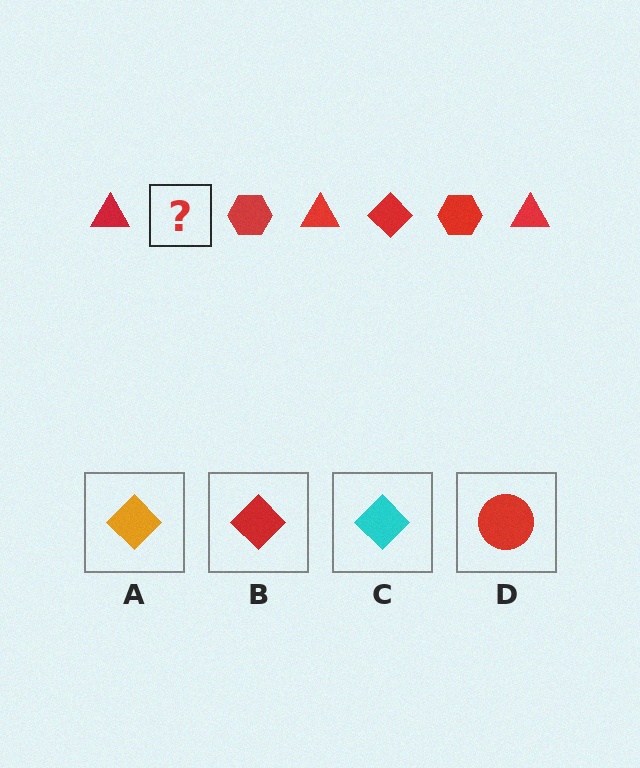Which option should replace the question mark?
Option B.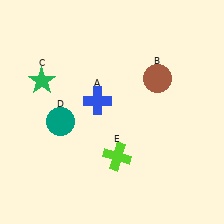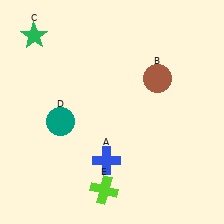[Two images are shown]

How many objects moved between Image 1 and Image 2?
3 objects moved between the two images.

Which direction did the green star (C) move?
The green star (C) moved up.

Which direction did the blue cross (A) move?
The blue cross (A) moved down.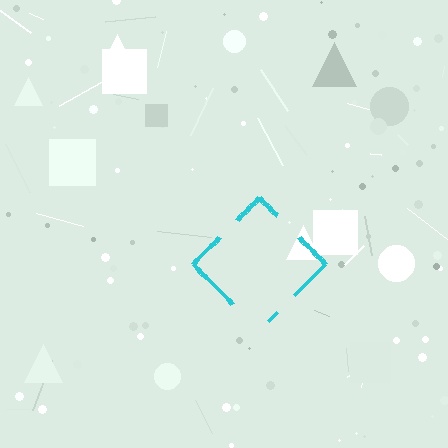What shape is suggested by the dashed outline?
The dashed outline suggests a diamond.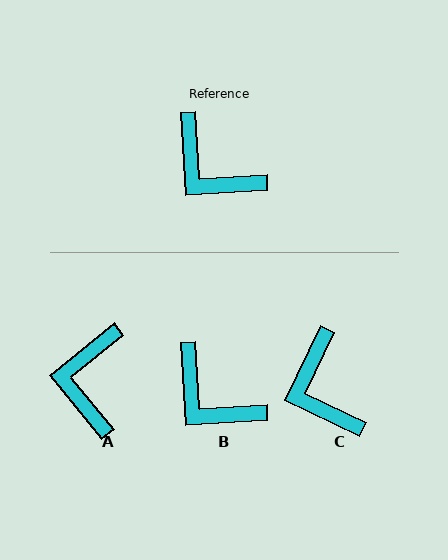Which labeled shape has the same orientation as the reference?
B.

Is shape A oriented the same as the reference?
No, it is off by about 54 degrees.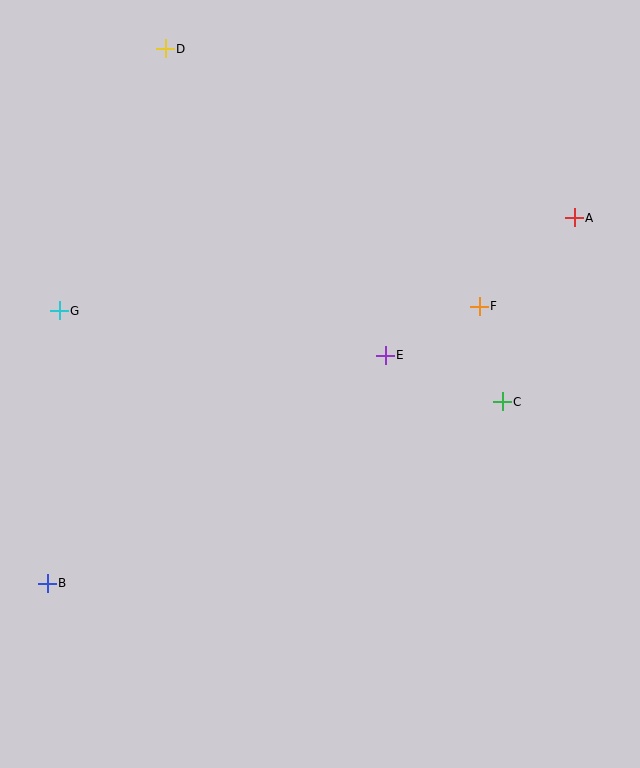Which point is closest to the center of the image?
Point E at (385, 355) is closest to the center.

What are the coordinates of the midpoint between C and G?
The midpoint between C and G is at (281, 356).